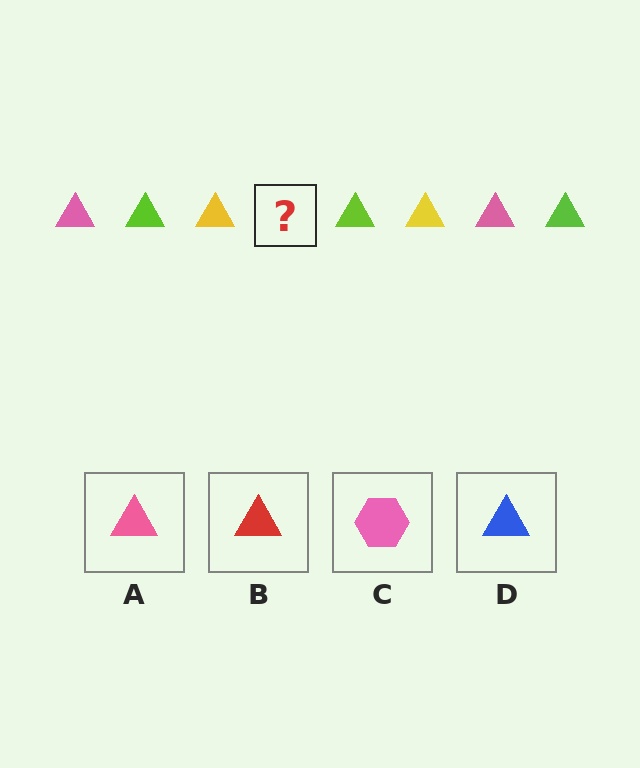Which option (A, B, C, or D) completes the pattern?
A.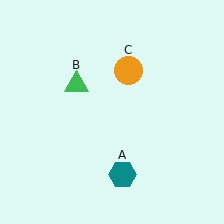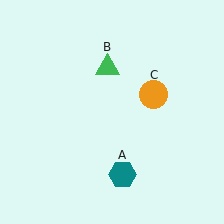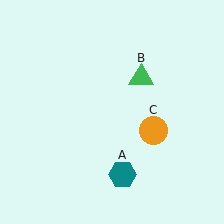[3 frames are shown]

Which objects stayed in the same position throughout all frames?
Teal hexagon (object A) remained stationary.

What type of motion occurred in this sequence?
The green triangle (object B), orange circle (object C) rotated clockwise around the center of the scene.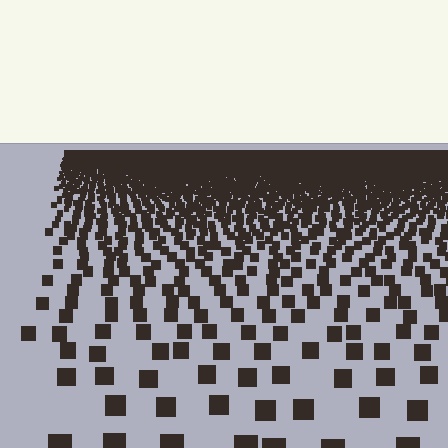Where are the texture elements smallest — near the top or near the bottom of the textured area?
Near the top.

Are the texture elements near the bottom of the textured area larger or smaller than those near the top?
Larger. Near the bottom, elements are closer to the viewer and appear at a bigger on-screen size.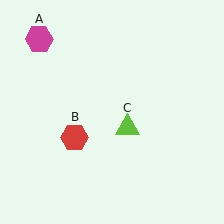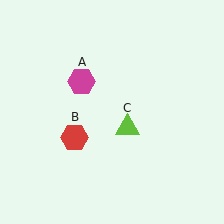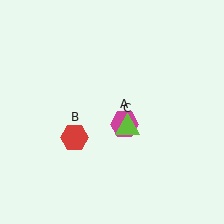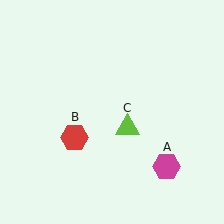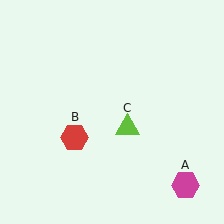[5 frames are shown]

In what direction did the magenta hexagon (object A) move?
The magenta hexagon (object A) moved down and to the right.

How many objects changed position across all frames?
1 object changed position: magenta hexagon (object A).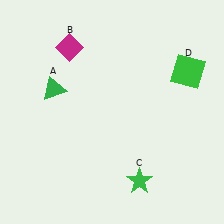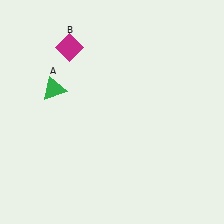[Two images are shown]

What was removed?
The green star (C), the green square (D) were removed in Image 2.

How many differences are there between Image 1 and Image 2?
There are 2 differences between the two images.